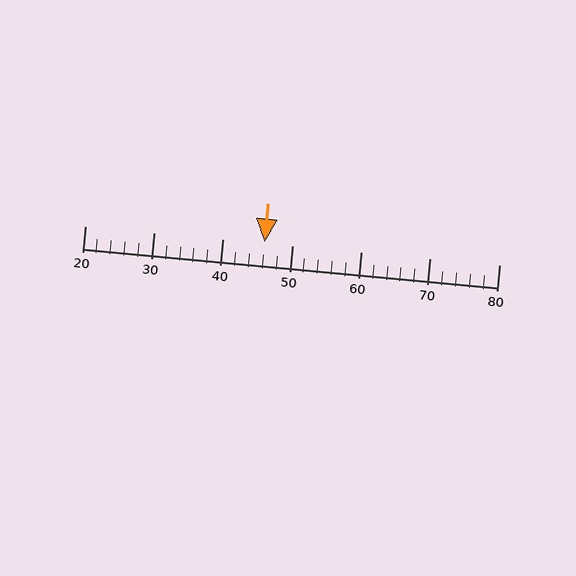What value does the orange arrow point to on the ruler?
The orange arrow points to approximately 46.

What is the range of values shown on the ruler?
The ruler shows values from 20 to 80.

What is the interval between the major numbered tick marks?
The major tick marks are spaced 10 units apart.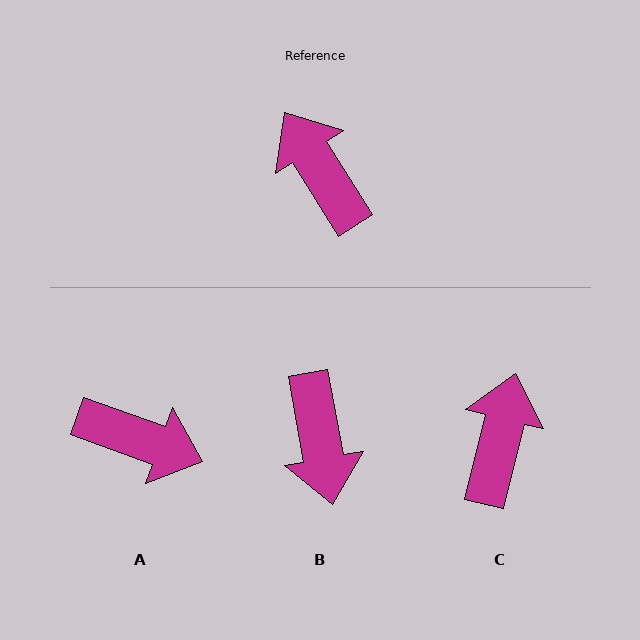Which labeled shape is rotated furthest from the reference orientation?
B, about 158 degrees away.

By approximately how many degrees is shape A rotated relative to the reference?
Approximately 142 degrees clockwise.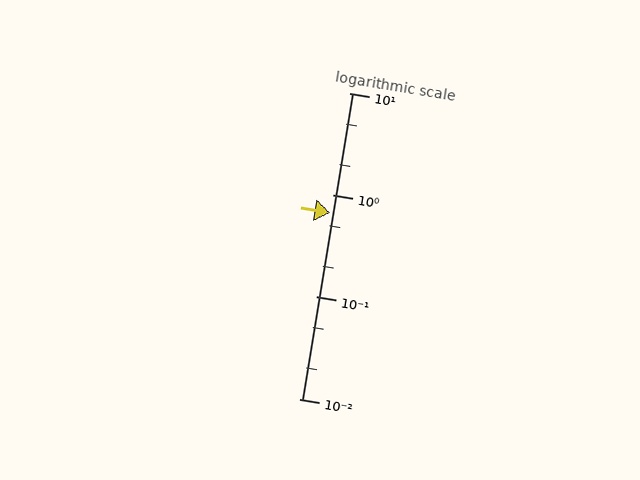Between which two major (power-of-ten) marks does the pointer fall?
The pointer is between 0.1 and 1.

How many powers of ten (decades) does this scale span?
The scale spans 3 decades, from 0.01 to 10.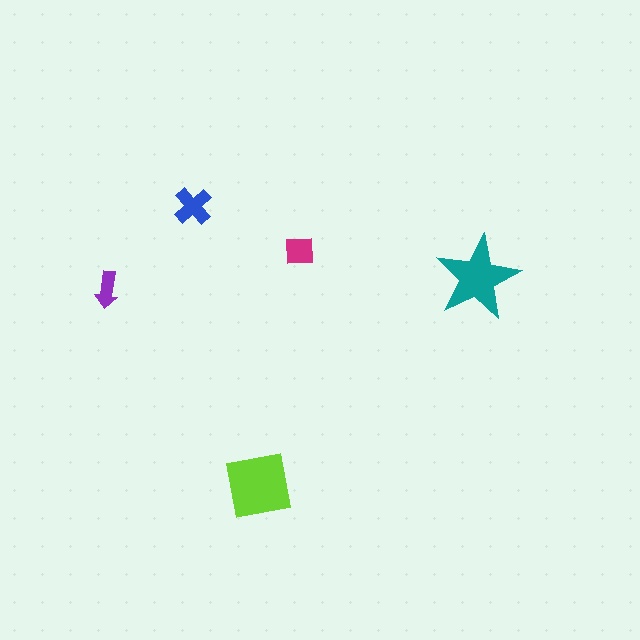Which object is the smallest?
The purple arrow.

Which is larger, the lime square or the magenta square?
The lime square.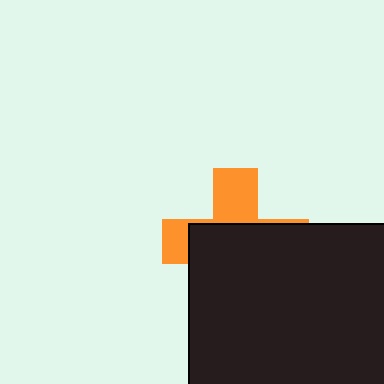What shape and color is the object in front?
The object in front is a black rectangle.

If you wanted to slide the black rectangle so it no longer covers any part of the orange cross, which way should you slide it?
Slide it down — that is the most direct way to separate the two shapes.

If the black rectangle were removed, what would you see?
You would see the complete orange cross.